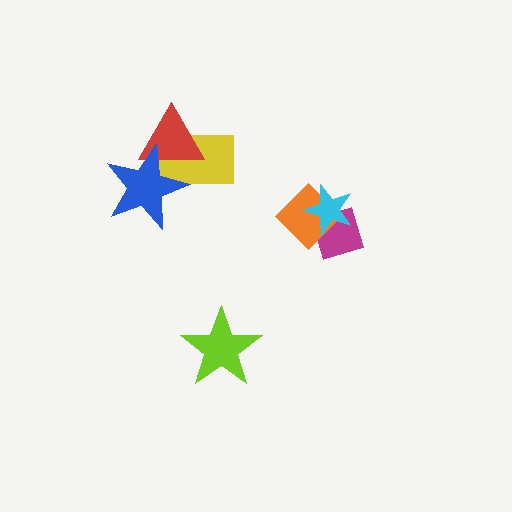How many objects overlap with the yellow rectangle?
2 objects overlap with the yellow rectangle.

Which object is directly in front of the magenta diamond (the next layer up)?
The orange diamond is directly in front of the magenta diamond.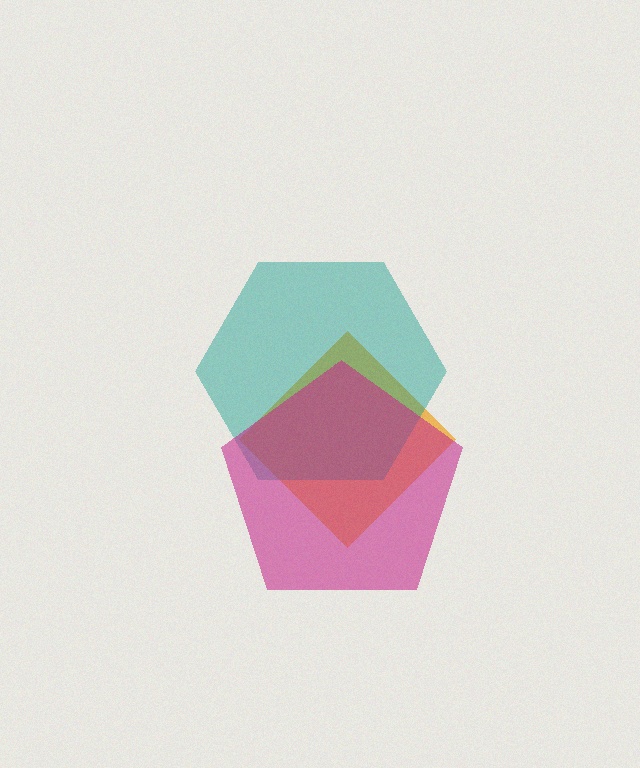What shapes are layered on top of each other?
The layered shapes are: an orange diamond, a teal hexagon, a magenta pentagon.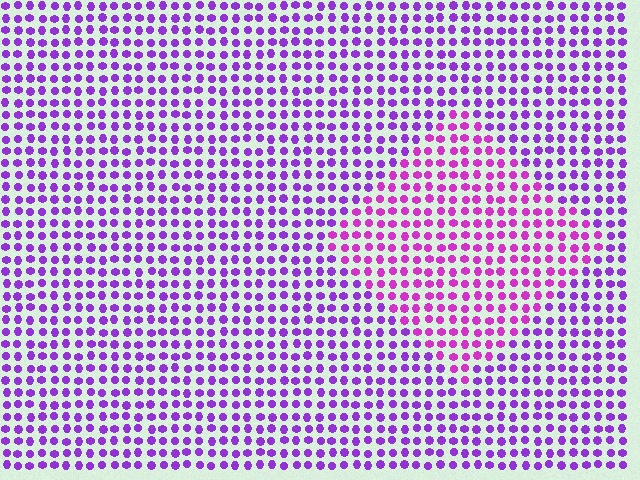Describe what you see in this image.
The image is filled with small purple elements in a uniform arrangement. A diamond-shaped region is visible where the elements are tinted to a slightly different hue, forming a subtle color boundary.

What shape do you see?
I see a diamond.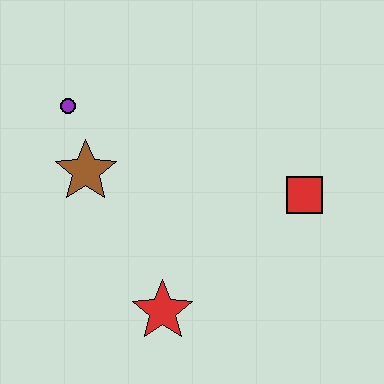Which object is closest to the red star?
The brown star is closest to the red star.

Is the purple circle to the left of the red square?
Yes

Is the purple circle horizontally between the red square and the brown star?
No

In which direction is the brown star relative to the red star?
The brown star is above the red star.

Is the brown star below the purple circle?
Yes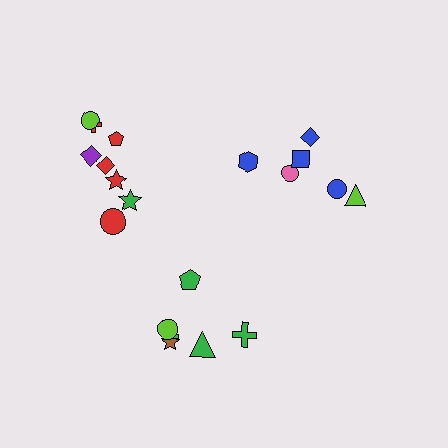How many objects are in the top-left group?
There are 8 objects.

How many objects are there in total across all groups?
There are 20 objects.